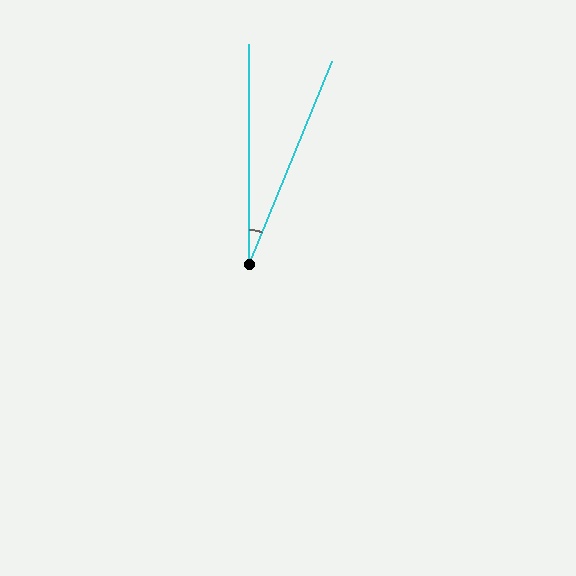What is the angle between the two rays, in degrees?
Approximately 22 degrees.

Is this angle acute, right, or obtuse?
It is acute.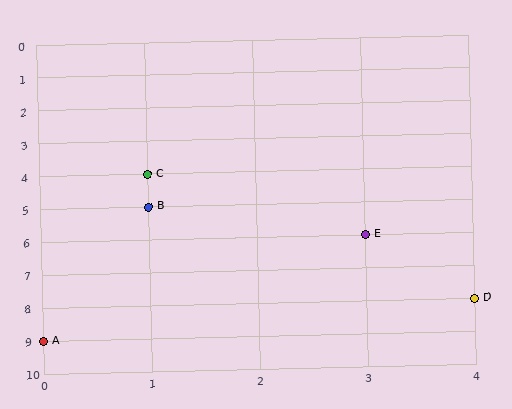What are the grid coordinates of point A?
Point A is at grid coordinates (0, 9).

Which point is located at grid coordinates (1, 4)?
Point C is at (1, 4).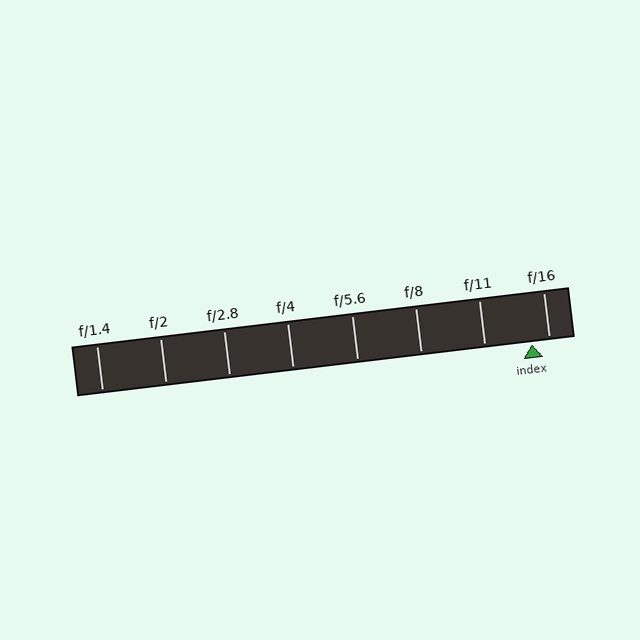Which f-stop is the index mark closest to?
The index mark is closest to f/16.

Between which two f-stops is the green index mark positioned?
The index mark is between f/11 and f/16.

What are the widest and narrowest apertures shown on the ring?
The widest aperture shown is f/1.4 and the narrowest is f/16.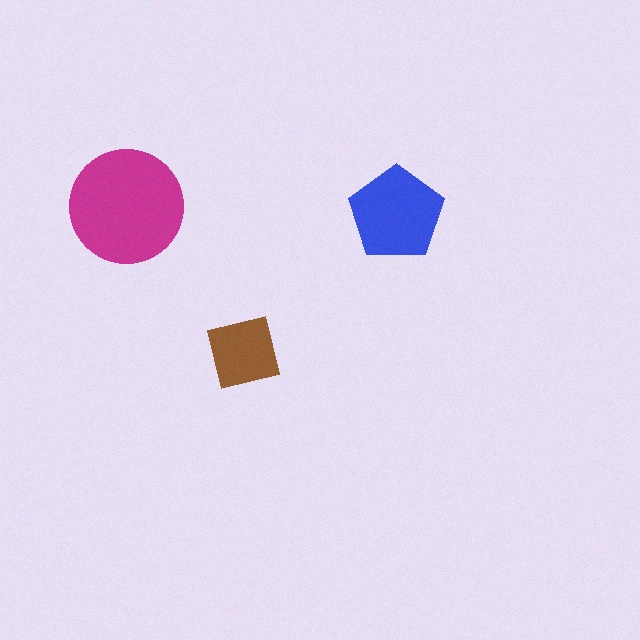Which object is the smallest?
The brown square.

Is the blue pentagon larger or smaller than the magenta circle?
Smaller.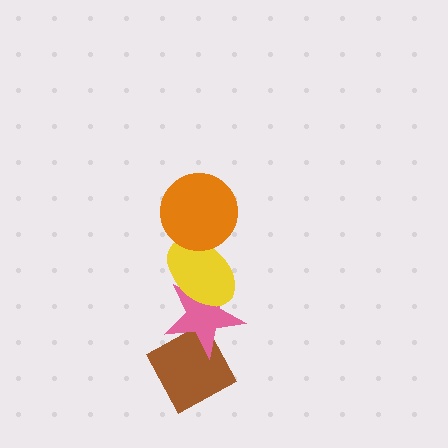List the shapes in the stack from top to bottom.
From top to bottom: the orange circle, the yellow ellipse, the pink star, the brown diamond.